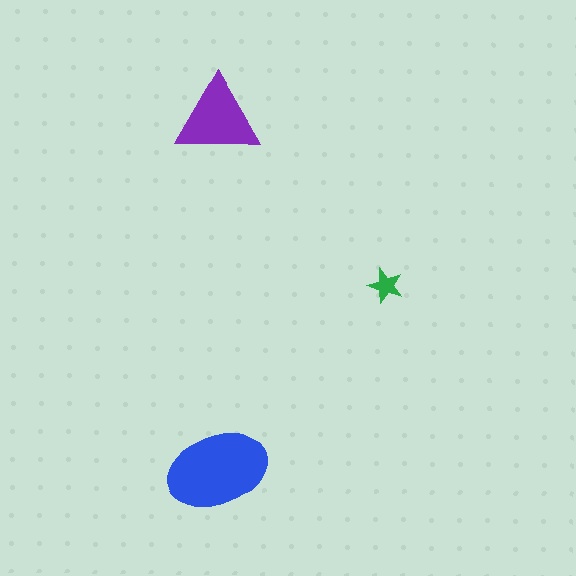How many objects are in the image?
There are 3 objects in the image.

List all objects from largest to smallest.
The blue ellipse, the purple triangle, the green star.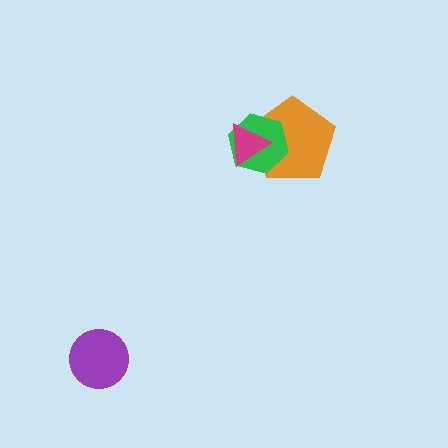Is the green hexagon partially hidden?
Yes, it is partially covered by another shape.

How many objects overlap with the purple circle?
0 objects overlap with the purple circle.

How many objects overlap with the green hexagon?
2 objects overlap with the green hexagon.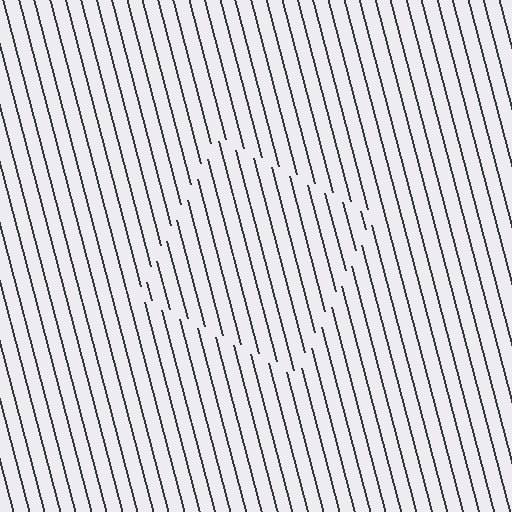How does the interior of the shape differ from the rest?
The interior of the shape contains the same grating, shifted by half a period — the contour is defined by the phase discontinuity where line-ends from the inner and outer gratings abut.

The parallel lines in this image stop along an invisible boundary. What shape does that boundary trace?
An illusory square. The interior of the shape contains the same grating, shifted by half a period — the contour is defined by the phase discontinuity where line-ends from the inner and outer gratings abut.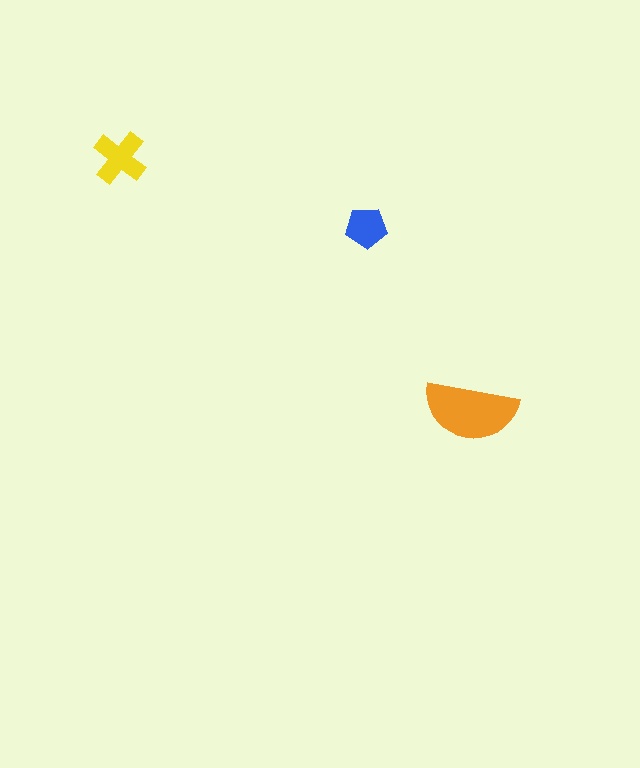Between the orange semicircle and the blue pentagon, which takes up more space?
The orange semicircle.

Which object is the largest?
The orange semicircle.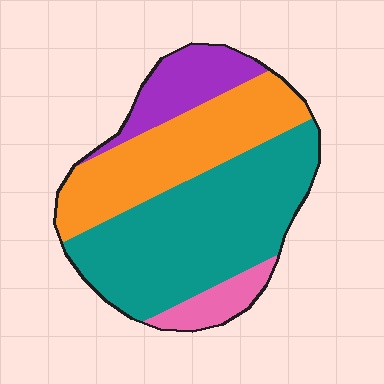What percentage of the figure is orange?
Orange covers about 30% of the figure.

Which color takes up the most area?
Teal, at roughly 50%.